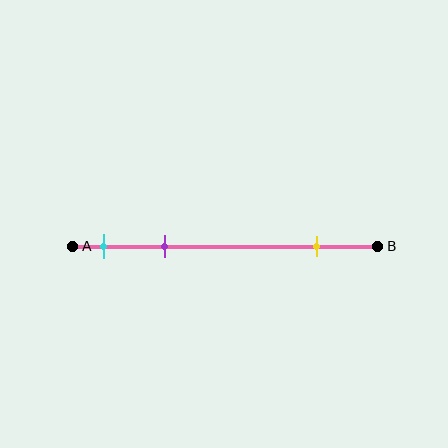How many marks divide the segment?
There are 3 marks dividing the segment.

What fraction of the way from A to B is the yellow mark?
The yellow mark is approximately 80% (0.8) of the way from A to B.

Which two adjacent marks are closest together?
The cyan and purple marks are the closest adjacent pair.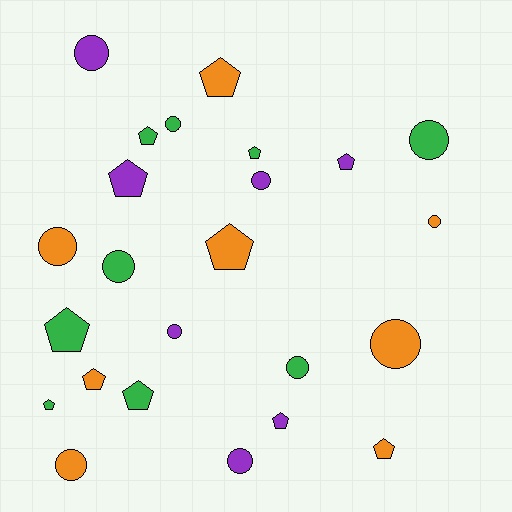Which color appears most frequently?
Green, with 9 objects.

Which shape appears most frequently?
Pentagon, with 12 objects.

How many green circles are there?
There are 4 green circles.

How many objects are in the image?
There are 24 objects.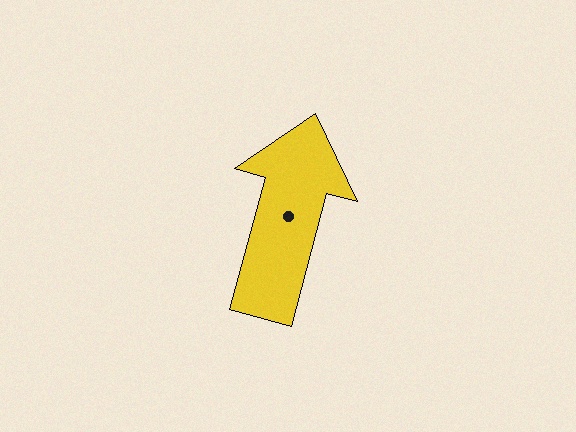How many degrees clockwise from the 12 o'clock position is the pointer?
Approximately 15 degrees.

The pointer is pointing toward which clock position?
Roughly 1 o'clock.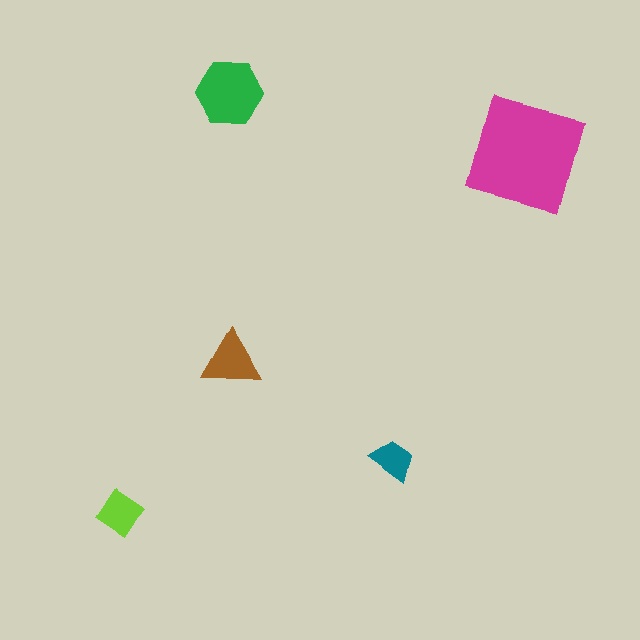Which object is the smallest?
The teal trapezoid.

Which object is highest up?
The green hexagon is topmost.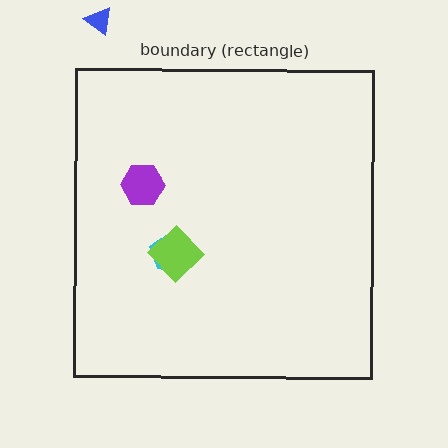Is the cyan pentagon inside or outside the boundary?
Inside.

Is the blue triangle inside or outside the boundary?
Outside.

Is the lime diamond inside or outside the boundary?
Inside.